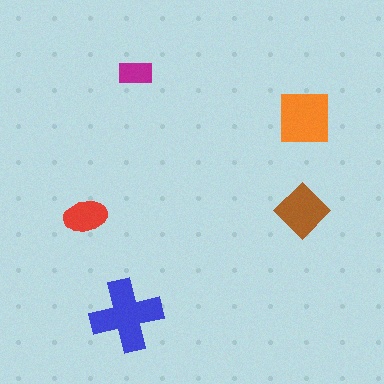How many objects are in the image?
There are 5 objects in the image.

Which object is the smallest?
The magenta rectangle.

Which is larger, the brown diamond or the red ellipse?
The brown diamond.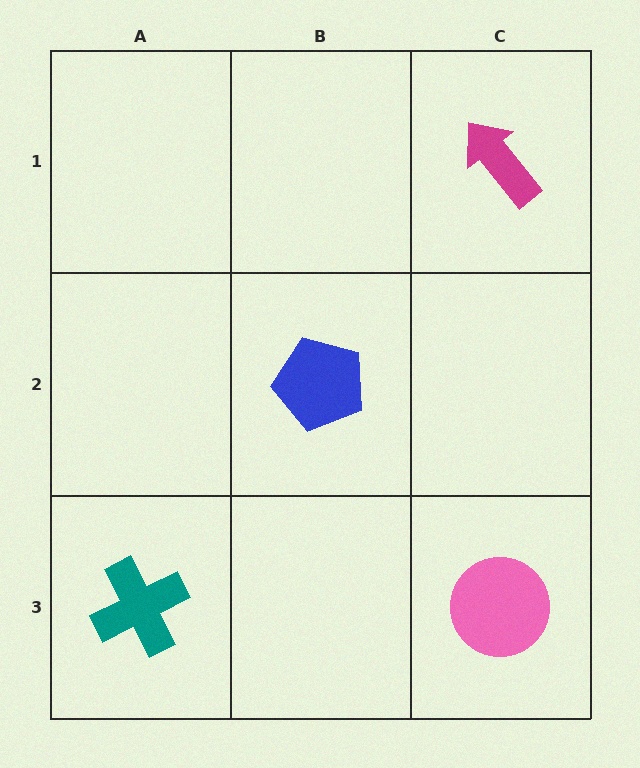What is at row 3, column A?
A teal cross.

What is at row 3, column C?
A pink circle.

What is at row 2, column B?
A blue pentagon.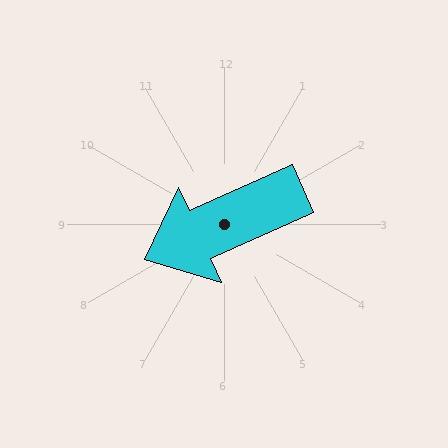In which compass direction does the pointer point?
Southwest.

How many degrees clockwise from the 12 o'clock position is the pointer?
Approximately 246 degrees.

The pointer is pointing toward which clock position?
Roughly 8 o'clock.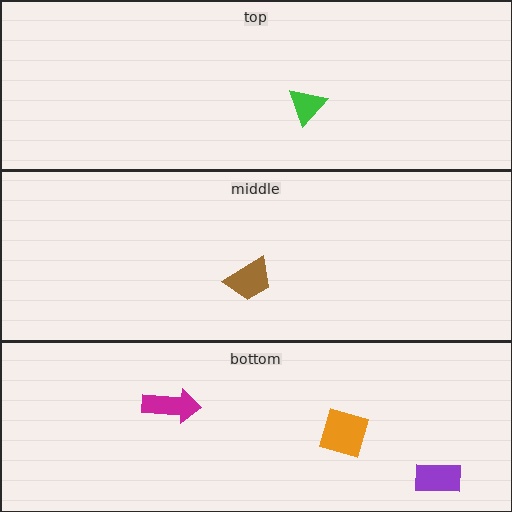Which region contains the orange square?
The bottom region.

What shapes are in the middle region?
The brown trapezoid.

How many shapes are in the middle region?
1.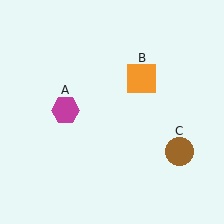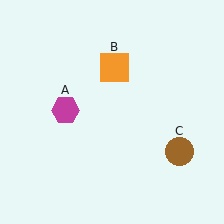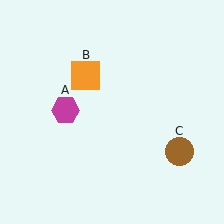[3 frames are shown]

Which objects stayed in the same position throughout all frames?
Magenta hexagon (object A) and brown circle (object C) remained stationary.